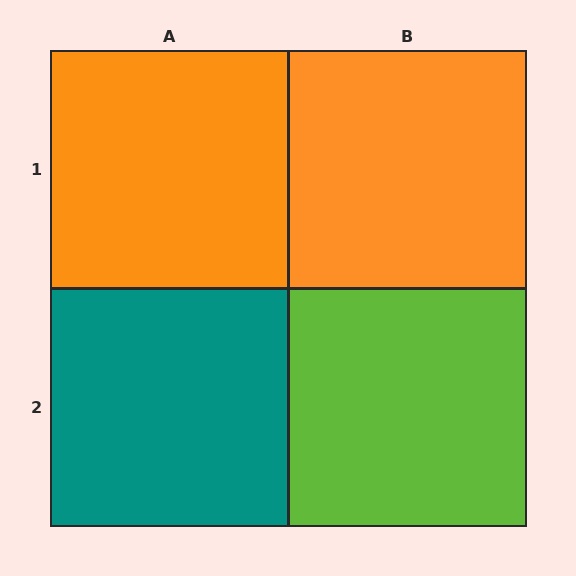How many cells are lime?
1 cell is lime.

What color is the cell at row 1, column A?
Orange.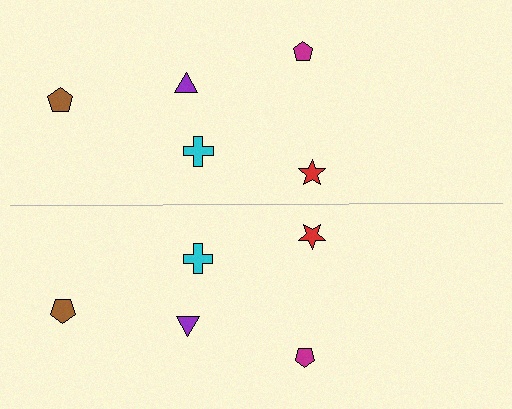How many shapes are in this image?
There are 10 shapes in this image.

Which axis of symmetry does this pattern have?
The pattern has a horizontal axis of symmetry running through the center of the image.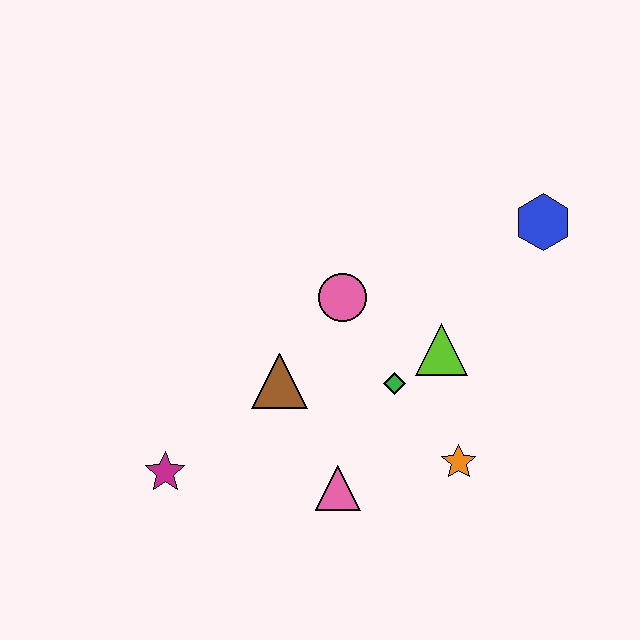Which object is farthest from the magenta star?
The blue hexagon is farthest from the magenta star.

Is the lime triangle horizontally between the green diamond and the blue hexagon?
Yes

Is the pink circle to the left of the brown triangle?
No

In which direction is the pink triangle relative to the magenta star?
The pink triangle is to the right of the magenta star.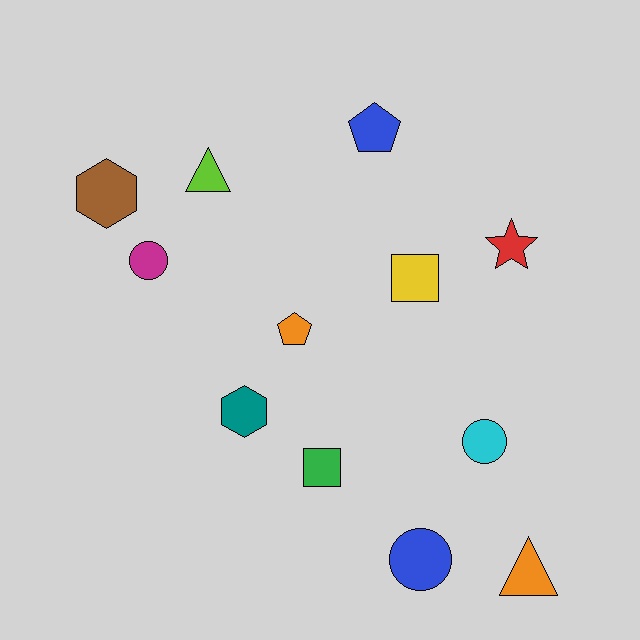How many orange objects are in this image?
There are 2 orange objects.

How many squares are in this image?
There are 2 squares.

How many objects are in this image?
There are 12 objects.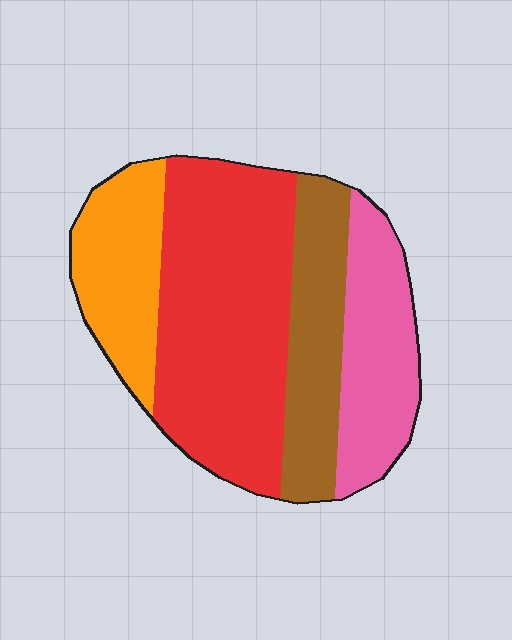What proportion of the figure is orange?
Orange covers roughly 20% of the figure.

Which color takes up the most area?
Red, at roughly 45%.